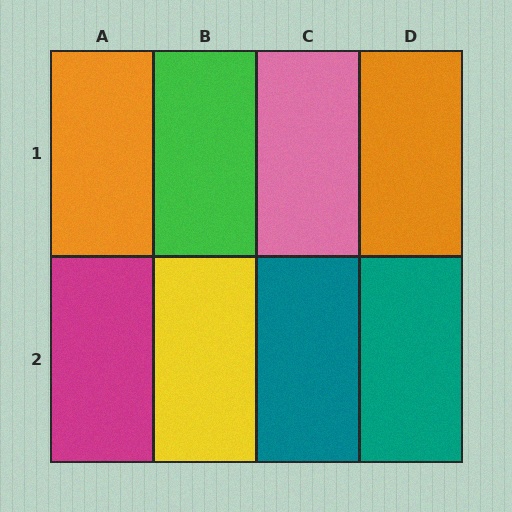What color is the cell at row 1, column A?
Orange.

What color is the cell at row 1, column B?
Green.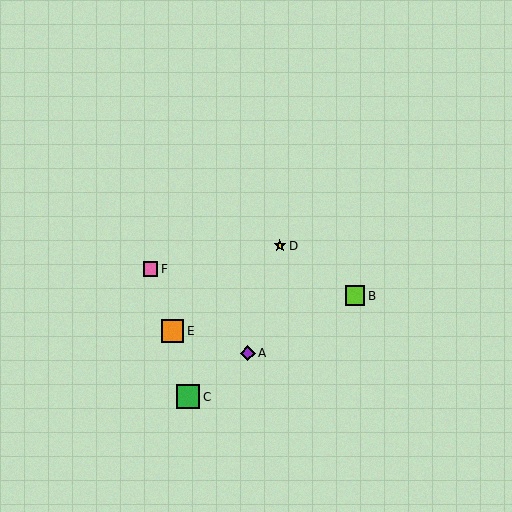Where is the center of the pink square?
The center of the pink square is at (150, 269).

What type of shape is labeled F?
Shape F is a pink square.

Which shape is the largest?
The green square (labeled C) is the largest.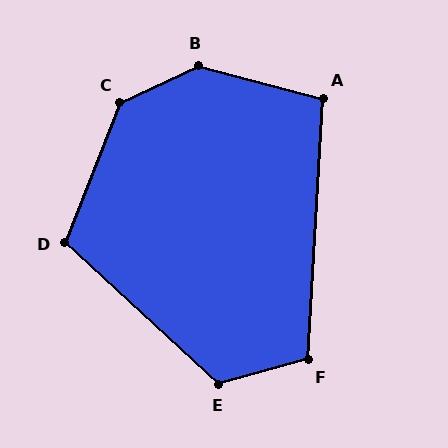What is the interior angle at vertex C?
Approximately 136 degrees (obtuse).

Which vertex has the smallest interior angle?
A, at approximately 101 degrees.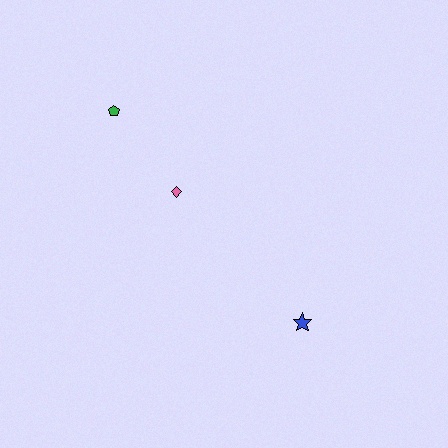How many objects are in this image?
There are 3 objects.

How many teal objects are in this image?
There are no teal objects.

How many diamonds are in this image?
There is 1 diamond.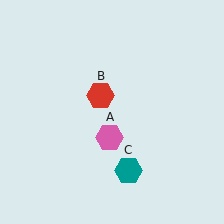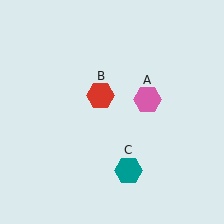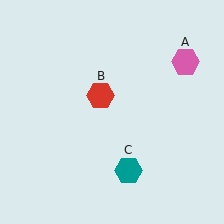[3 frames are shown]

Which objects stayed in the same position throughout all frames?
Red hexagon (object B) and teal hexagon (object C) remained stationary.